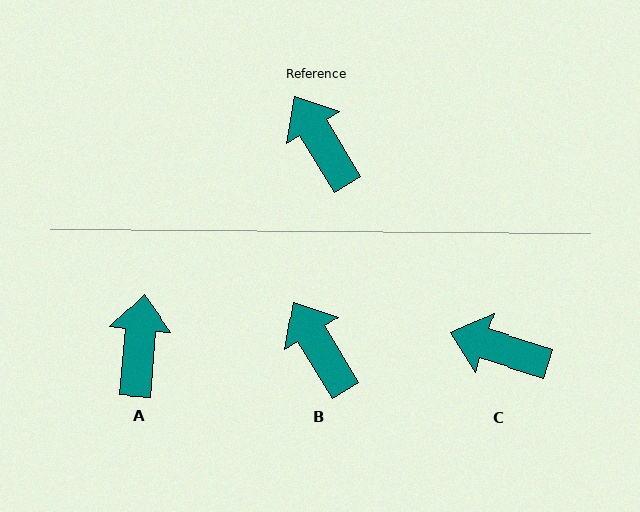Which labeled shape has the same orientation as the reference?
B.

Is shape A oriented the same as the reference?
No, it is off by about 36 degrees.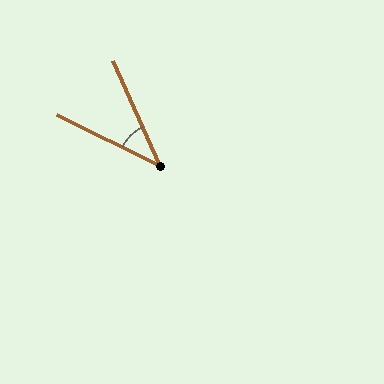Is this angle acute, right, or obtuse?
It is acute.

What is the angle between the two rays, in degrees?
Approximately 40 degrees.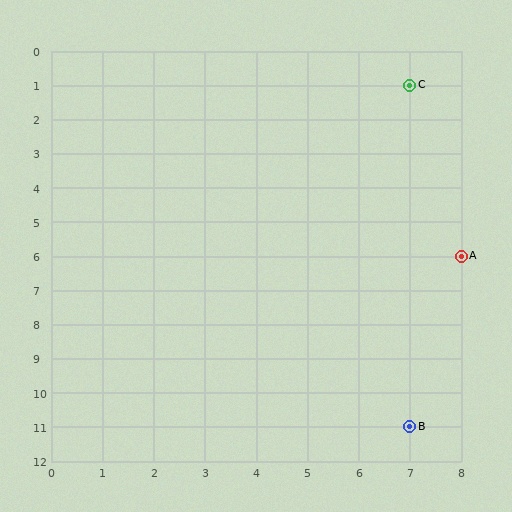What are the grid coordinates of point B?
Point B is at grid coordinates (7, 11).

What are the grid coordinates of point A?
Point A is at grid coordinates (8, 6).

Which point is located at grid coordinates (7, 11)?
Point B is at (7, 11).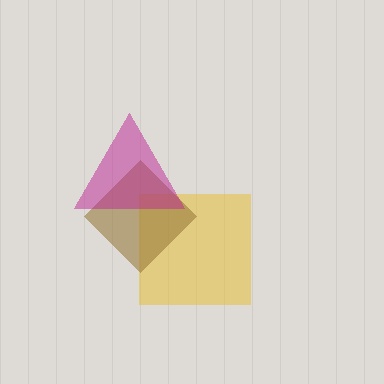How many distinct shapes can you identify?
There are 3 distinct shapes: a yellow square, a brown diamond, a magenta triangle.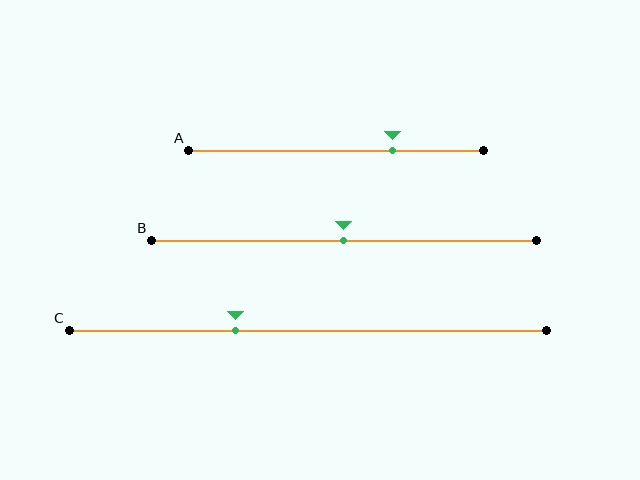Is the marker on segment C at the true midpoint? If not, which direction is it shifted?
No, the marker on segment C is shifted to the left by about 15% of the segment length.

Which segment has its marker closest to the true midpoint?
Segment B has its marker closest to the true midpoint.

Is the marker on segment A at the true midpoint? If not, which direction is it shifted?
No, the marker on segment A is shifted to the right by about 19% of the segment length.